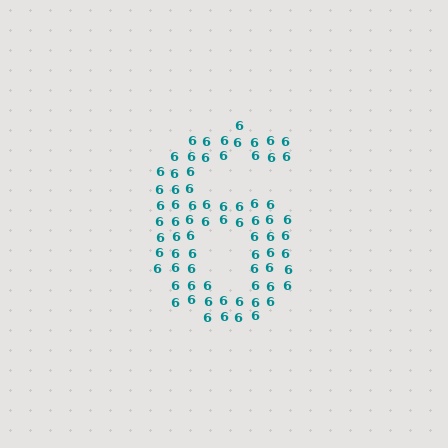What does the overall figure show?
The overall figure shows the digit 6.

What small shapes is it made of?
It is made of small digit 6's.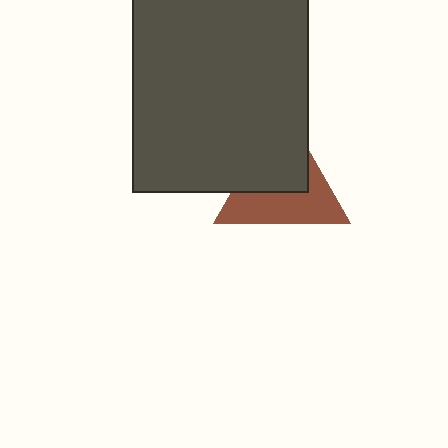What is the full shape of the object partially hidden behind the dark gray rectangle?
The partially hidden object is a brown triangle.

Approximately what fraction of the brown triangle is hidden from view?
Roughly 50% of the brown triangle is hidden behind the dark gray rectangle.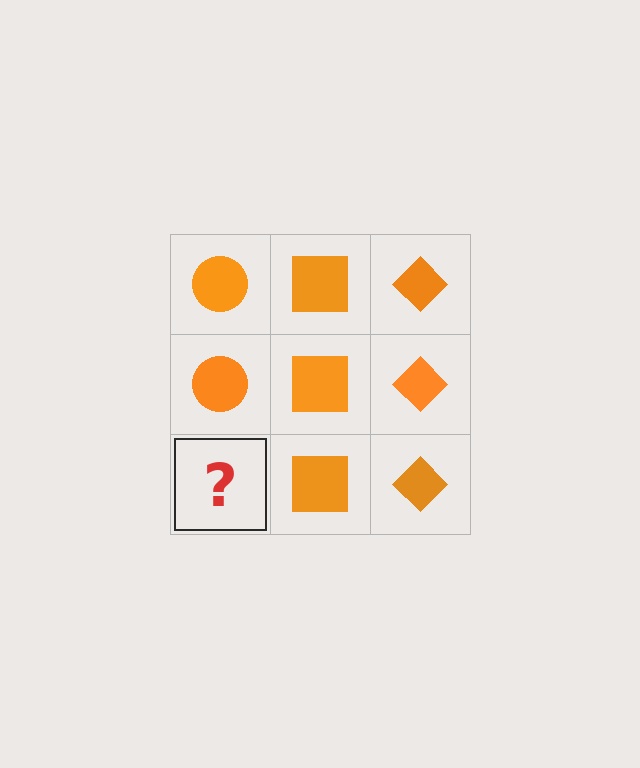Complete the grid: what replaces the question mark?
The question mark should be replaced with an orange circle.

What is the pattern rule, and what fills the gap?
The rule is that each column has a consistent shape. The gap should be filled with an orange circle.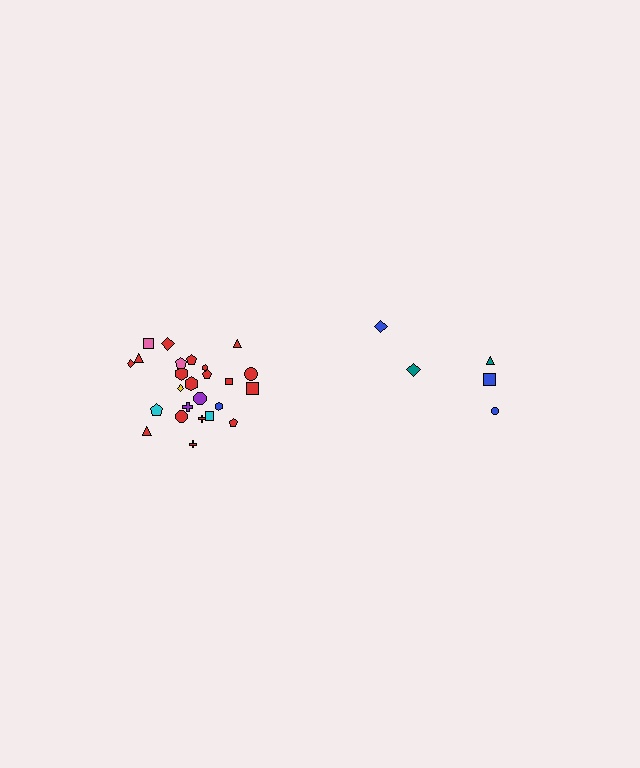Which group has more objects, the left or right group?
The left group.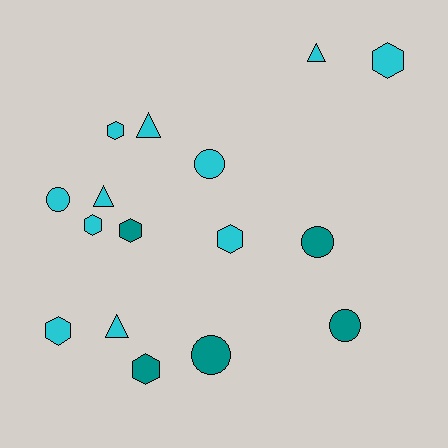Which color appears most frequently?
Cyan, with 11 objects.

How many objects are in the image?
There are 16 objects.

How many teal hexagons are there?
There are 2 teal hexagons.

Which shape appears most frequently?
Hexagon, with 7 objects.